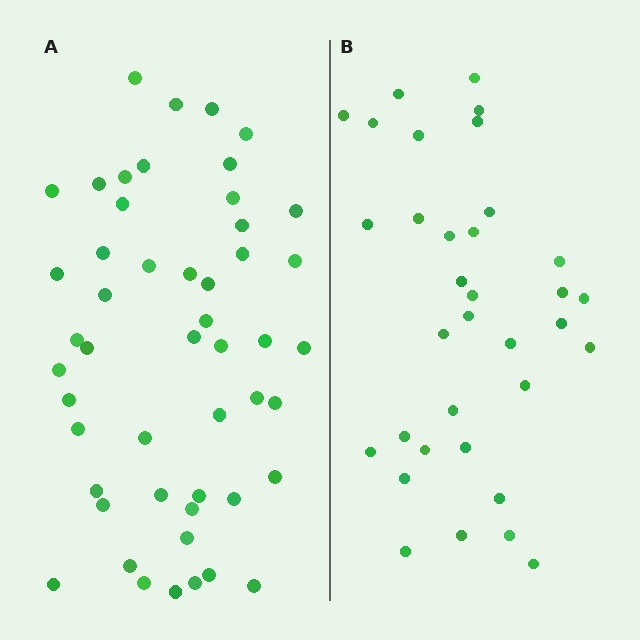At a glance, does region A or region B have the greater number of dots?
Region A (the left region) has more dots.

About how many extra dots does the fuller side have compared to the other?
Region A has approximately 15 more dots than region B.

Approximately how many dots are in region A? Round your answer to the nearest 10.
About 50 dots.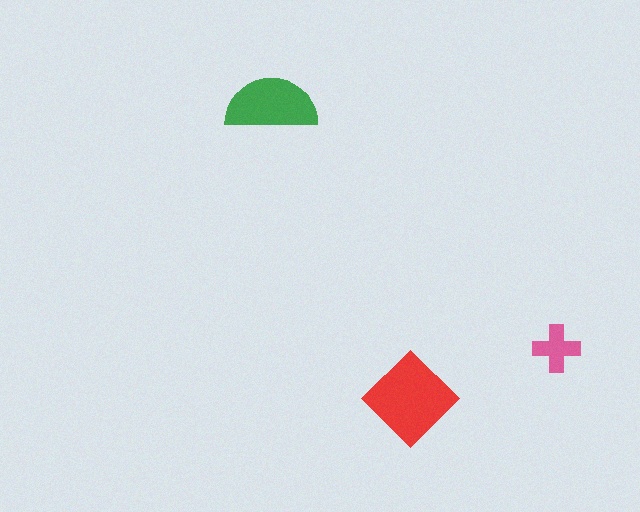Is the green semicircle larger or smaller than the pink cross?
Larger.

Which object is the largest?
The red diamond.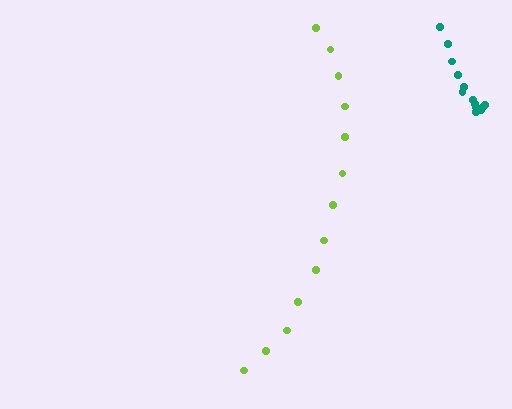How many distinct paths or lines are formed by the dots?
There are 2 distinct paths.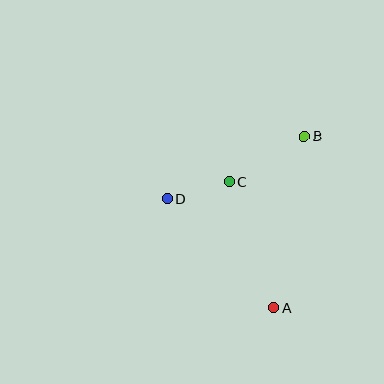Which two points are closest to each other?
Points C and D are closest to each other.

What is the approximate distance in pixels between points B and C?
The distance between B and C is approximately 87 pixels.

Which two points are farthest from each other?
Points A and B are farthest from each other.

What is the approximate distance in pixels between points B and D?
The distance between B and D is approximately 151 pixels.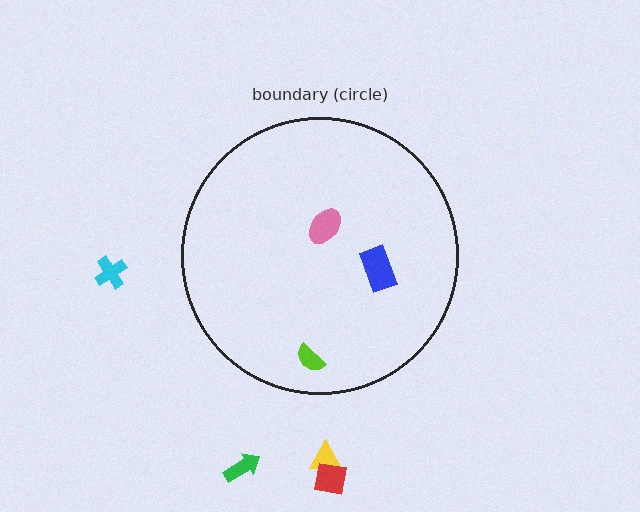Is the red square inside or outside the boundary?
Outside.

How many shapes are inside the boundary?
3 inside, 4 outside.